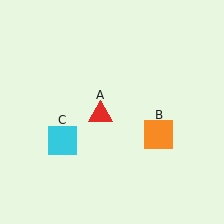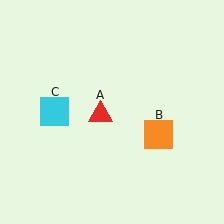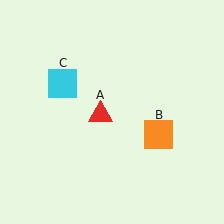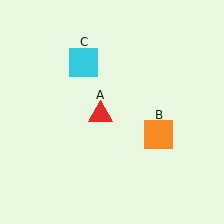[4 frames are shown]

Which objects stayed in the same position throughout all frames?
Red triangle (object A) and orange square (object B) remained stationary.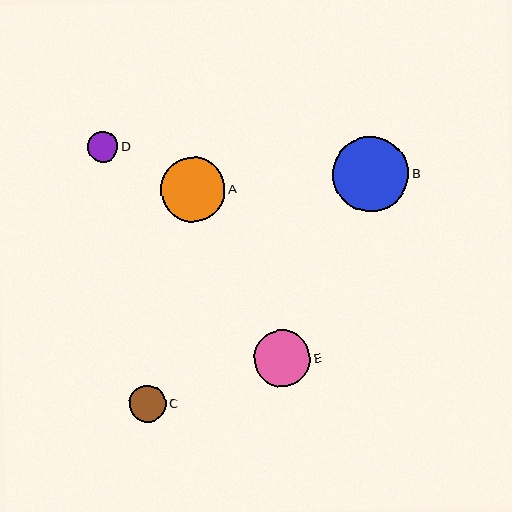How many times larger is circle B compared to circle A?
Circle B is approximately 1.2 times the size of circle A.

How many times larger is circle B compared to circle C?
Circle B is approximately 2.0 times the size of circle C.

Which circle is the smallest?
Circle D is the smallest with a size of approximately 30 pixels.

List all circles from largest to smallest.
From largest to smallest: B, A, E, C, D.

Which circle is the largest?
Circle B is the largest with a size of approximately 76 pixels.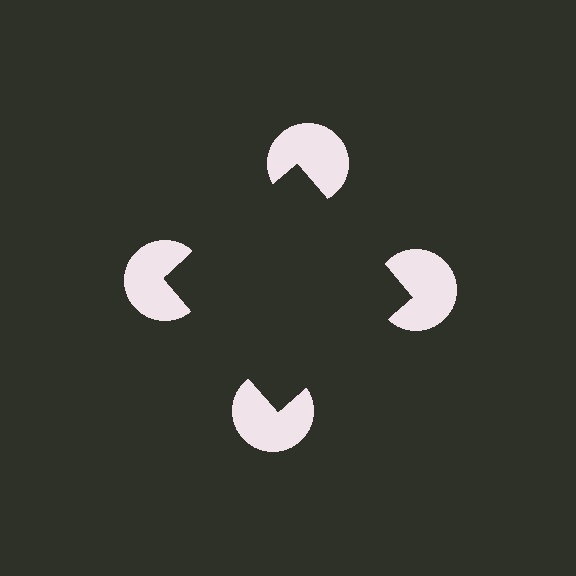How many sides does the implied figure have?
4 sides.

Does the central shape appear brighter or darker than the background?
It typically appears slightly darker than the background, even though no actual brightness change is drawn.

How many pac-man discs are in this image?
There are 4 — one at each vertex of the illusory square.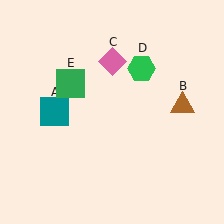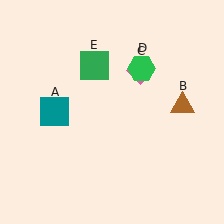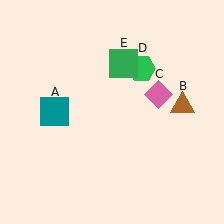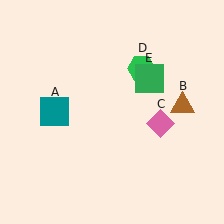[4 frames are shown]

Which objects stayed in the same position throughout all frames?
Teal square (object A) and brown triangle (object B) and green hexagon (object D) remained stationary.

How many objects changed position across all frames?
2 objects changed position: pink diamond (object C), green square (object E).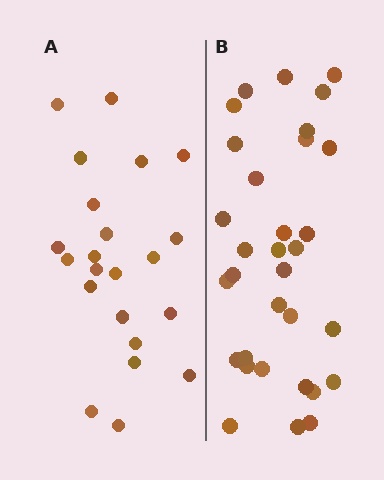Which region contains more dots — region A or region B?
Region B (the right region) has more dots.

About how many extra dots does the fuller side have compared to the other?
Region B has roughly 10 or so more dots than region A.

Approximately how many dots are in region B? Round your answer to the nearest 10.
About 30 dots. (The exact count is 32, which rounds to 30.)